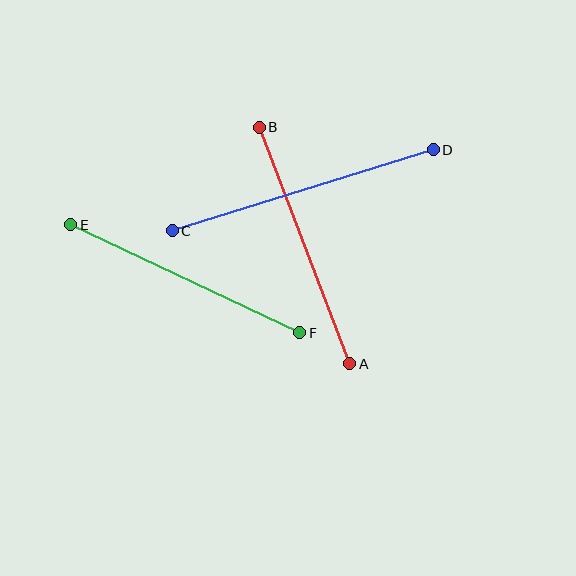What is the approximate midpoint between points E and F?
The midpoint is at approximately (185, 279) pixels.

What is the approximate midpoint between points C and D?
The midpoint is at approximately (303, 190) pixels.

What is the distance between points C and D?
The distance is approximately 274 pixels.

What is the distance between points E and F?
The distance is approximately 253 pixels.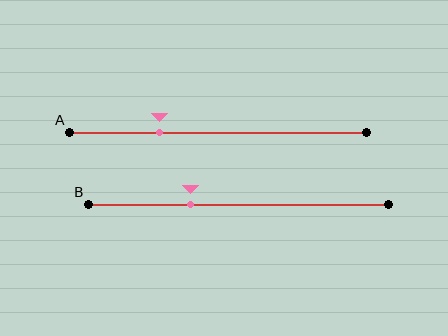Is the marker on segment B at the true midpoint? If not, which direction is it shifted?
No, the marker on segment B is shifted to the left by about 16% of the segment length.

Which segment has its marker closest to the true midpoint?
Segment B has its marker closest to the true midpoint.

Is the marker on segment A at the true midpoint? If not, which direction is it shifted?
No, the marker on segment A is shifted to the left by about 20% of the segment length.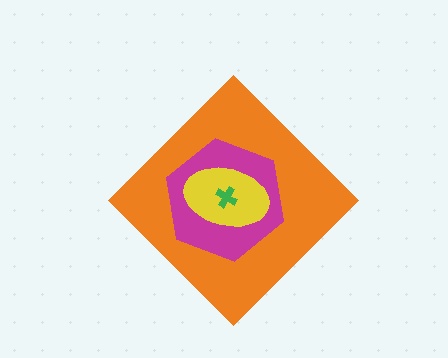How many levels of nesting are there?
4.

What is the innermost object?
The green cross.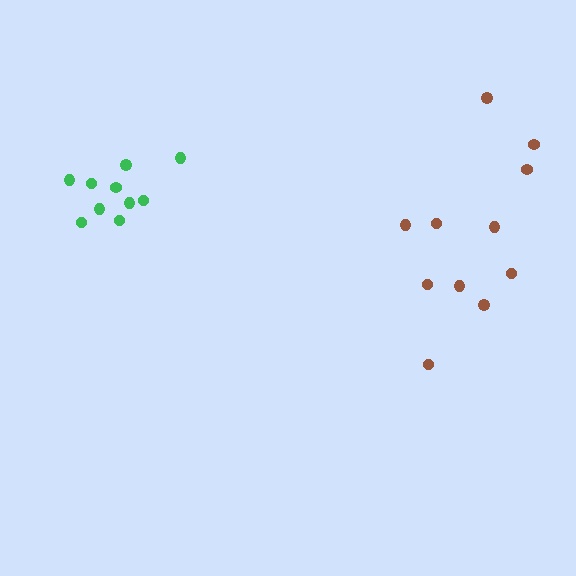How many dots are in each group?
Group 1: 11 dots, Group 2: 10 dots (21 total).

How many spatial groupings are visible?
There are 2 spatial groupings.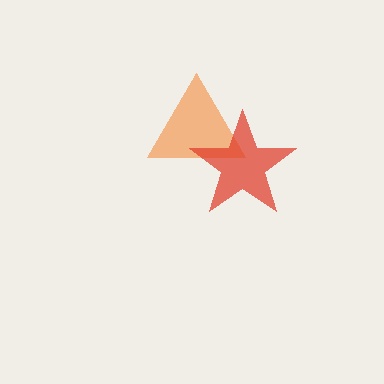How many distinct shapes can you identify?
There are 2 distinct shapes: an orange triangle, a red star.